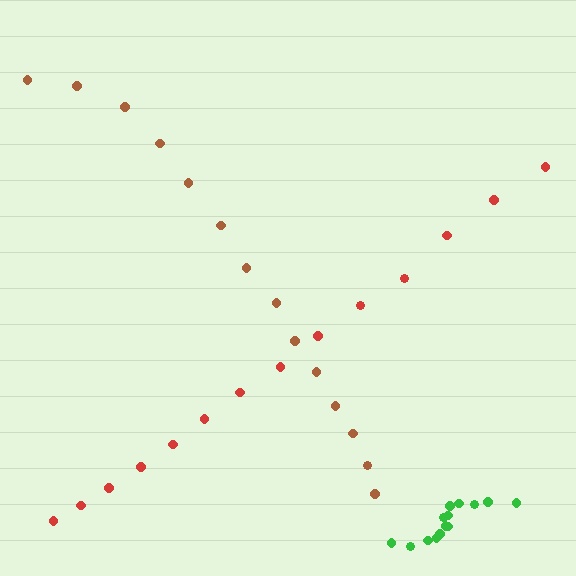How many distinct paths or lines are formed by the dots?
There are 3 distinct paths.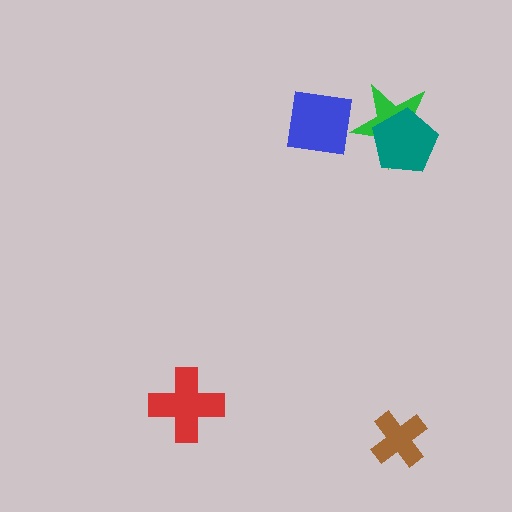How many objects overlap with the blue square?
0 objects overlap with the blue square.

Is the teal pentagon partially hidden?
No, no other shape covers it.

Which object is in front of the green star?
The teal pentagon is in front of the green star.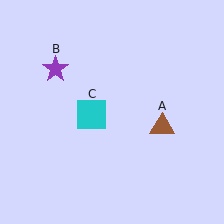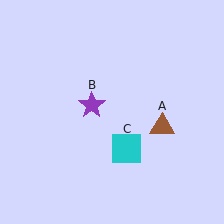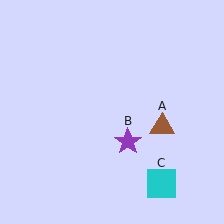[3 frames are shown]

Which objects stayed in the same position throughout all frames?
Brown triangle (object A) remained stationary.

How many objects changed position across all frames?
2 objects changed position: purple star (object B), cyan square (object C).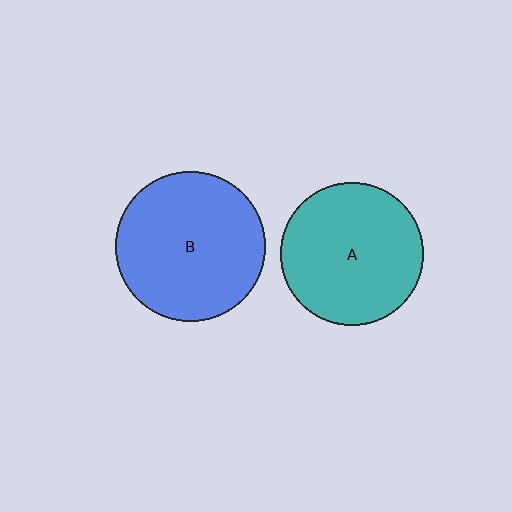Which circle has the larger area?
Circle B (blue).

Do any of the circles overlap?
No, none of the circles overlap.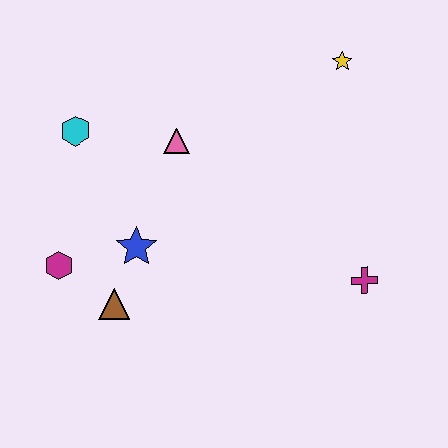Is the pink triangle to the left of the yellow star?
Yes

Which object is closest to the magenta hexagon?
The brown triangle is closest to the magenta hexagon.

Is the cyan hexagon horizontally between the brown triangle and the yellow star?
No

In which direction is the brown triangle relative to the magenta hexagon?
The brown triangle is to the right of the magenta hexagon.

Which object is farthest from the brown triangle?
The yellow star is farthest from the brown triangle.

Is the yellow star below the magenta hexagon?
No